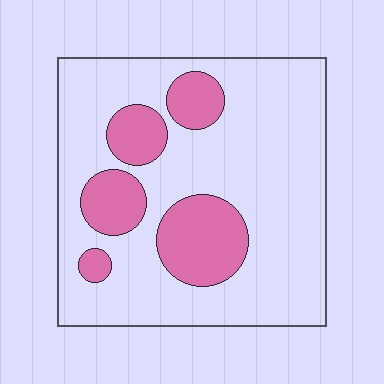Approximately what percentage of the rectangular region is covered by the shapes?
Approximately 25%.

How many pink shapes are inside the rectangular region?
5.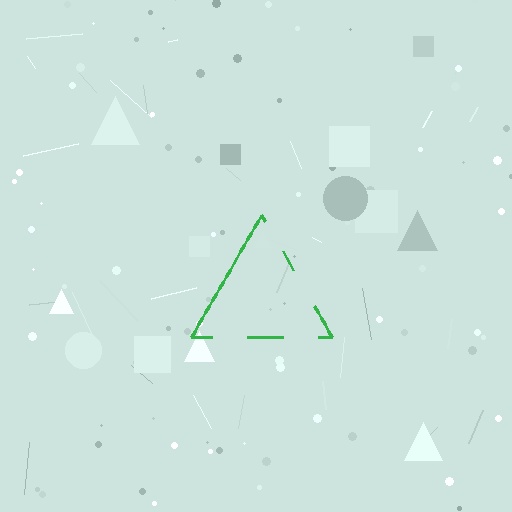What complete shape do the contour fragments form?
The contour fragments form a triangle.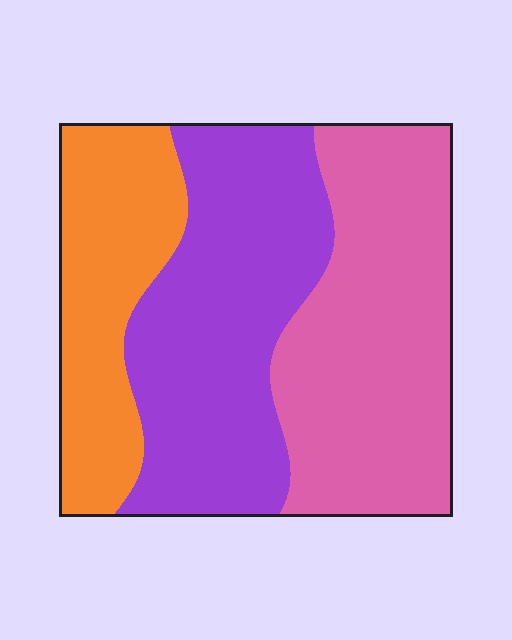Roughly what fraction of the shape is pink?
Pink takes up about three eighths (3/8) of the shape.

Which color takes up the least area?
Orange, at roughly 25%.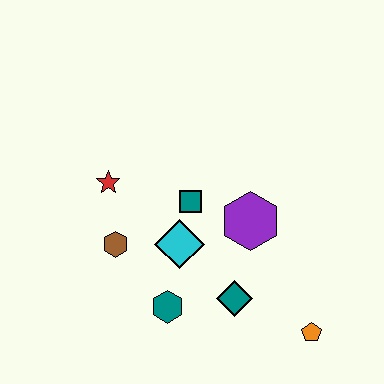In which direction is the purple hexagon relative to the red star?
The purple hexagon is to the right of the red star.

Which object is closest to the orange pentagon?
The teal diamond is closest to the orange pentagon.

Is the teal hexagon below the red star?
Yes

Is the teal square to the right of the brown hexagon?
Yes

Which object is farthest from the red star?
The orange pentagon is farthest from the red star.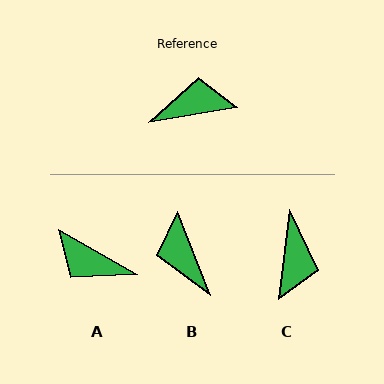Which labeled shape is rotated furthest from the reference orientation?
A, about 140 degrees away.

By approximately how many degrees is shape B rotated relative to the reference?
Approximately 101 degrees counter-clockwise.